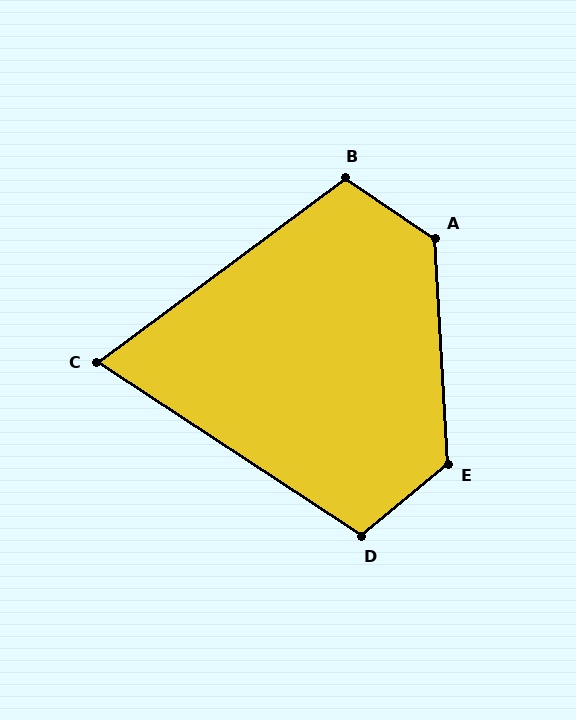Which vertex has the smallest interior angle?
C, at approximately 70 degrees.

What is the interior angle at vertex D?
Approximately 107 degrees (obtuse).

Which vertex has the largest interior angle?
A, at approximately 127 degrees.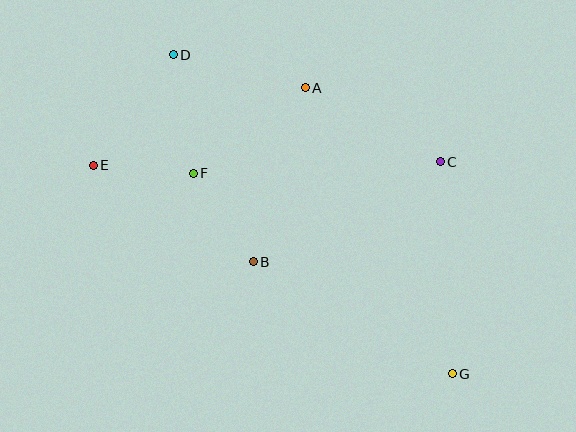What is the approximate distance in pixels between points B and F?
The distance between B and F is approximately 107 pixels.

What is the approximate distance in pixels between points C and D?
The distance between C and D is approximately 287 pixels.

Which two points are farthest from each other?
Points D and G are farthest from each other.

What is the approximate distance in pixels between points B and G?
The distance between B and G is approximately 228 pixels.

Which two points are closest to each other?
Points E and F are closest to each other.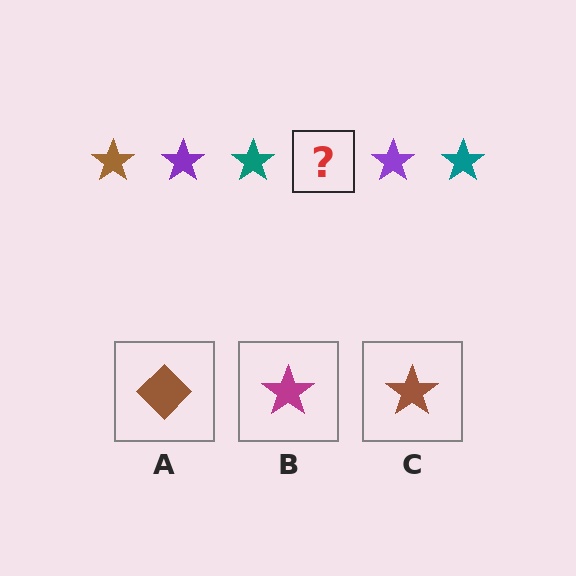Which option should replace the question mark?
Option C.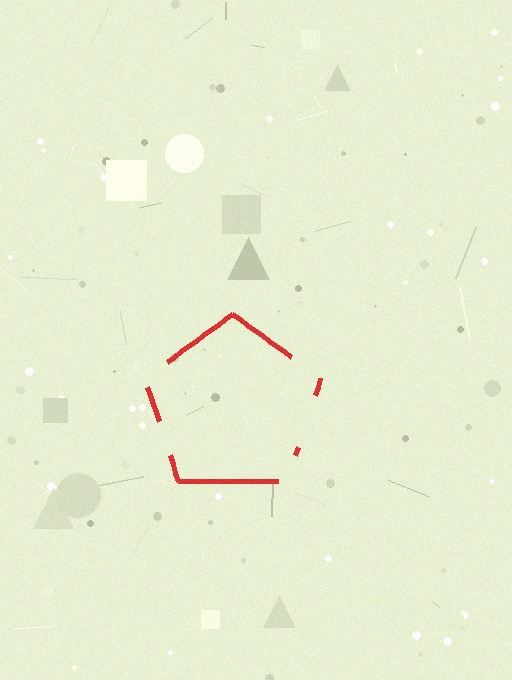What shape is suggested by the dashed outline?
The dashed outline suggests a pentagon.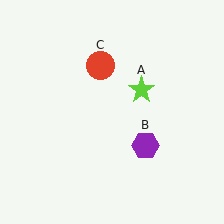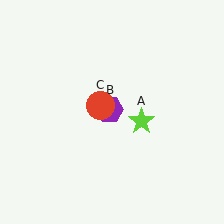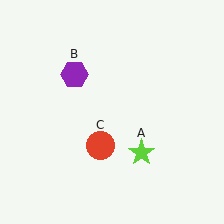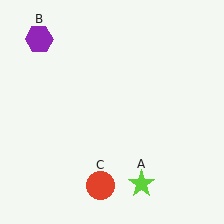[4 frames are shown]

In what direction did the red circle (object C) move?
The red circle (object C) moved down.